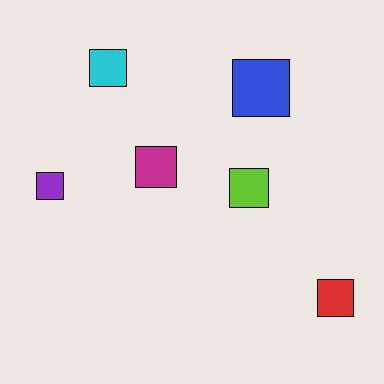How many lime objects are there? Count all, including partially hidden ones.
There is 1 lime object.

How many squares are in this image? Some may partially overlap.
There are 6 squares.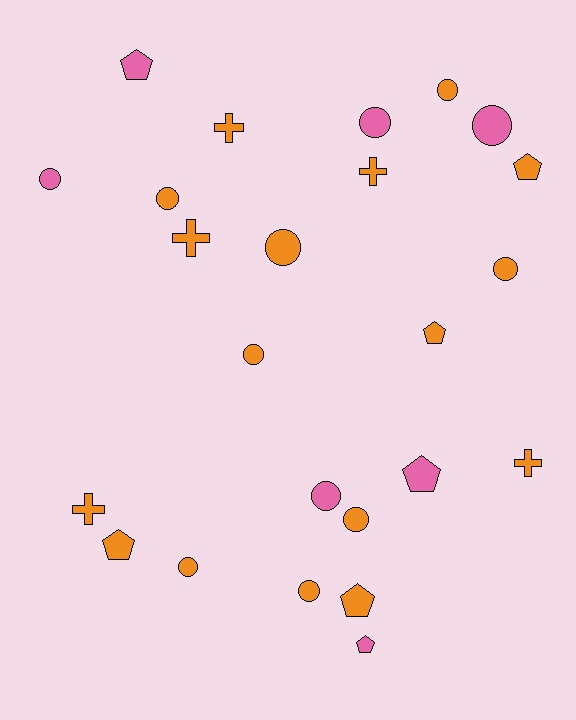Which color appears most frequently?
Orange, with 17 objects.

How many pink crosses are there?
There are no pink crosses.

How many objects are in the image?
There are 24 objects.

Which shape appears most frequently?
Circle, with 12 objects.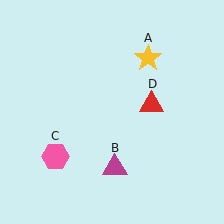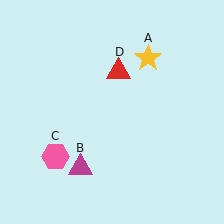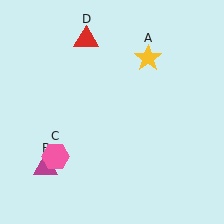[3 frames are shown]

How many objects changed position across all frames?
2 objects changed position: magenta triangle (object B), red triangle (object D).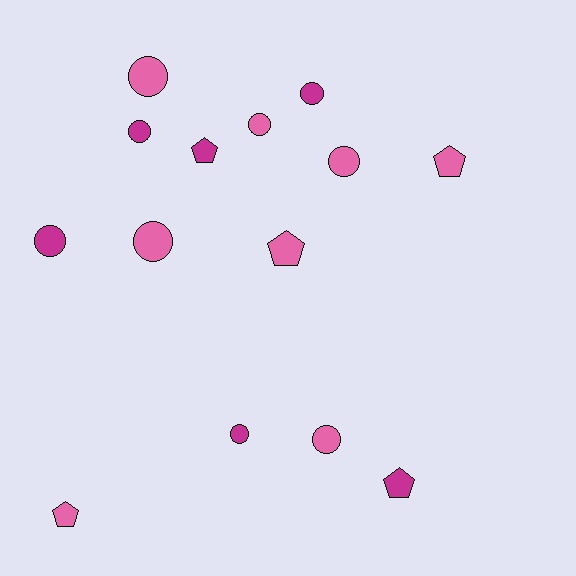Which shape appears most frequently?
Circle, with 9 objects.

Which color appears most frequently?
Pink, with 8 objects.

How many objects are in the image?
There are 14 objects.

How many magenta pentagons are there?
There are 2 magenta pentagons.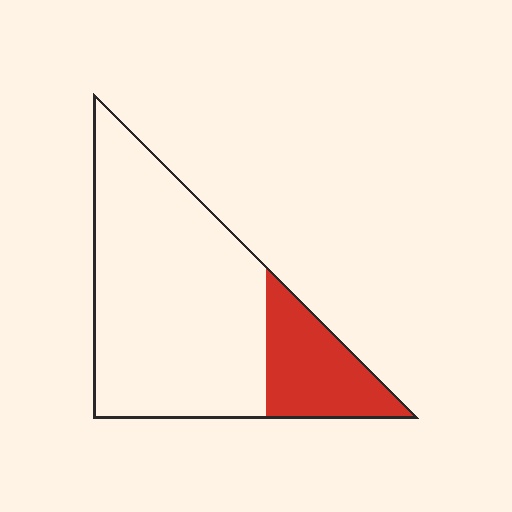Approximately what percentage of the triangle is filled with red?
Approximately 20%.